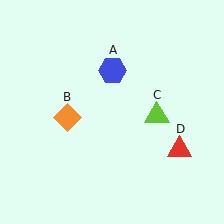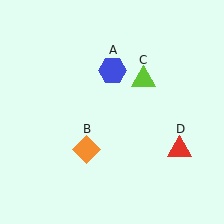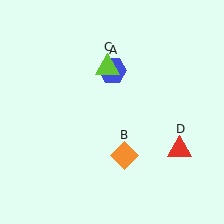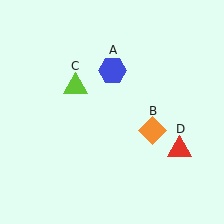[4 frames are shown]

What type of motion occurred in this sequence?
The orange diamond (object B), lime triangle (object C) rotated counterclockwise around the center of the scene.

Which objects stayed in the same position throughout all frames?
Blue hexagon (object A) and red triangle (object D) remained stationary.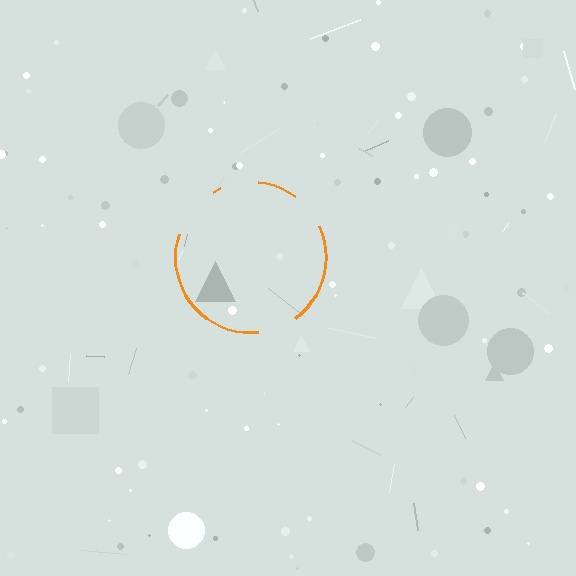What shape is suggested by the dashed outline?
The dashed outline suggests a circle.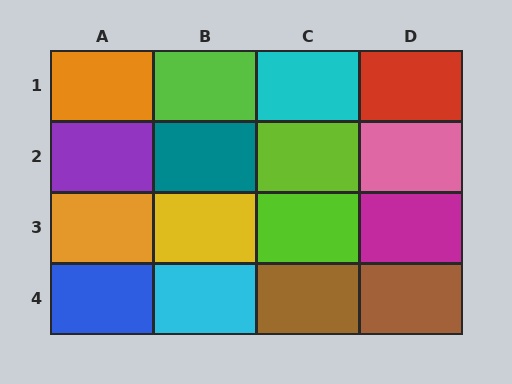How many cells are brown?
2 cells are brown.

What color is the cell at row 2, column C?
Lime.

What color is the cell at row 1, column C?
Cyan.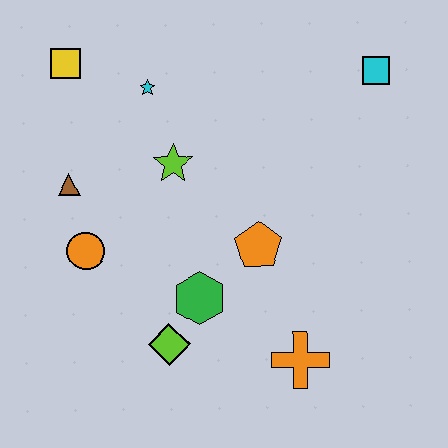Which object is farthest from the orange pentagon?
The yellow square is farthest from the orange pentagon.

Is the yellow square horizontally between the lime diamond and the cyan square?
No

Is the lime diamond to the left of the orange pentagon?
Yes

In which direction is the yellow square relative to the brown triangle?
The yellow square is above the brown triangle.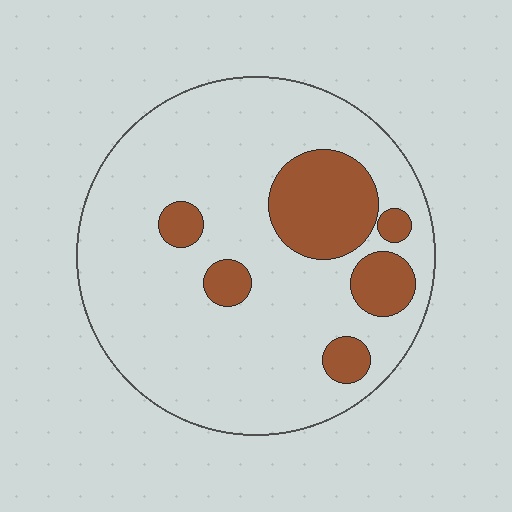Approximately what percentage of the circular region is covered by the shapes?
Approximately 20%.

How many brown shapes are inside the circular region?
6.